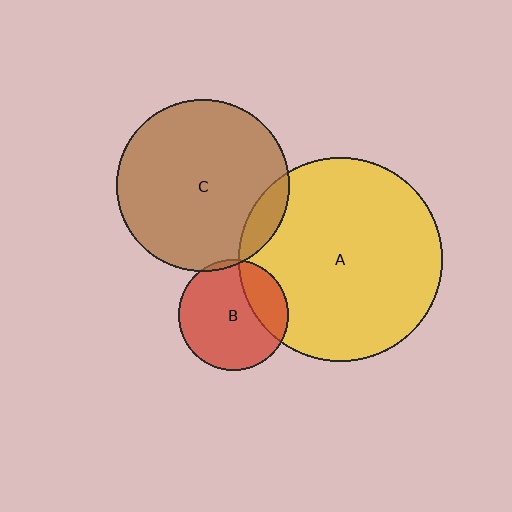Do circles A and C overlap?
Yes.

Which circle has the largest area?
Circle A (yellow).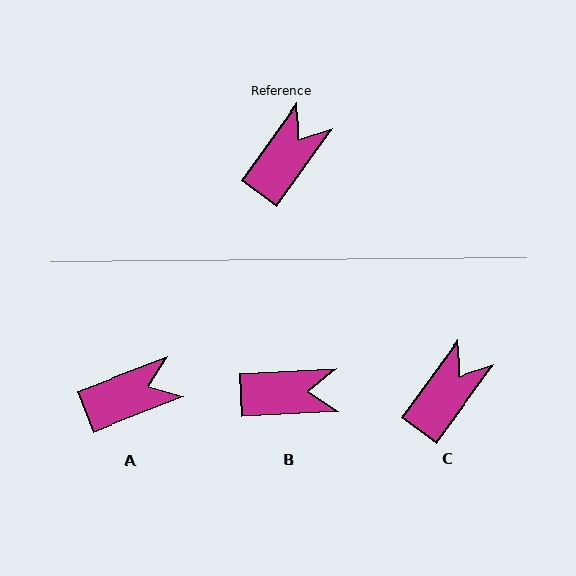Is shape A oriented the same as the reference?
No, it is off by about 33 degrees.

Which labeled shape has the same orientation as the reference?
C.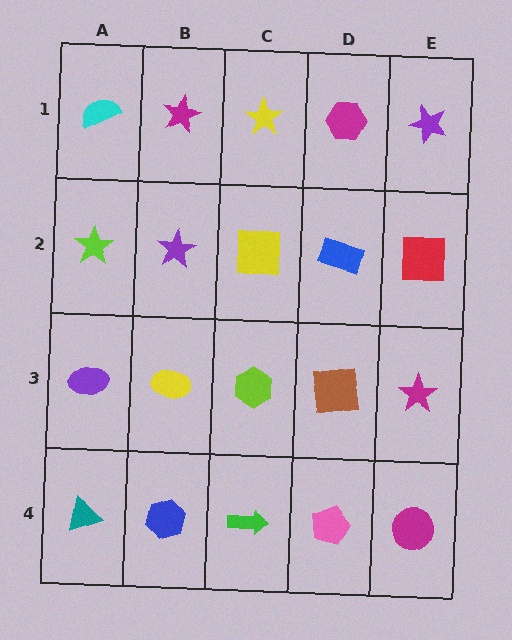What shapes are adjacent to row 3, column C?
A yellow square (row 2, column C), a green arrow (row 4, column C), a yellow ellipse (row 3, column B), a brown square (row 3, column D).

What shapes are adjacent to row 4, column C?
A lime hexagon (row 3, column C), a blue hexagon (row 4, column B), a pink pentagon (row 4, column D).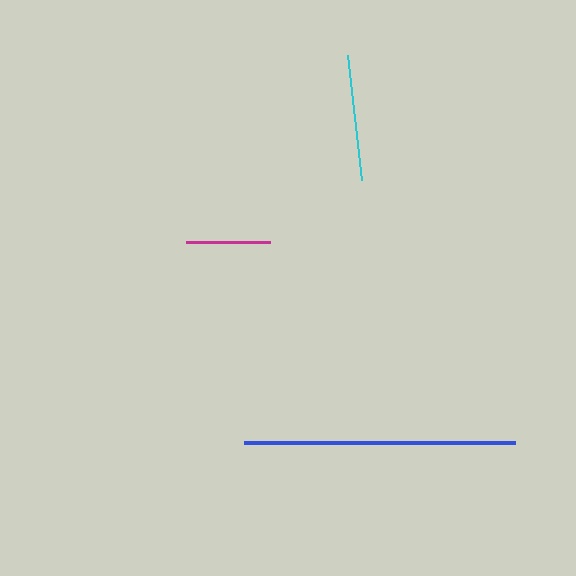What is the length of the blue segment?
The blue segment is approximately 272 pixels long.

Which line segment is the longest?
The blue line is the longest at approximately 272 pixels.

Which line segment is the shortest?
The magenta line is the shortest at approximately 84 pixels.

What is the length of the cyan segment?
The cyan segment is approximately 126 pixels long.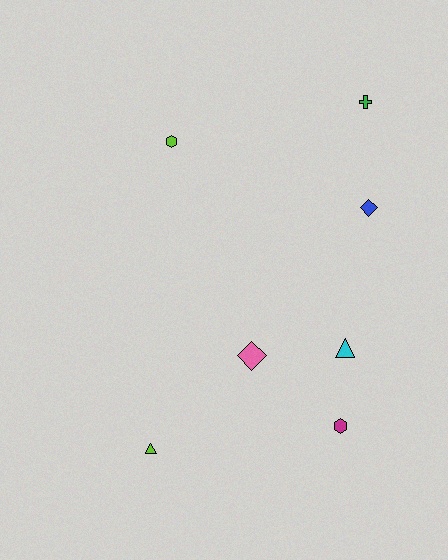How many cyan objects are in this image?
There is 1 cyan object.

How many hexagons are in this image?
There are 2 hexagons.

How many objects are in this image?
There are 7 objects.